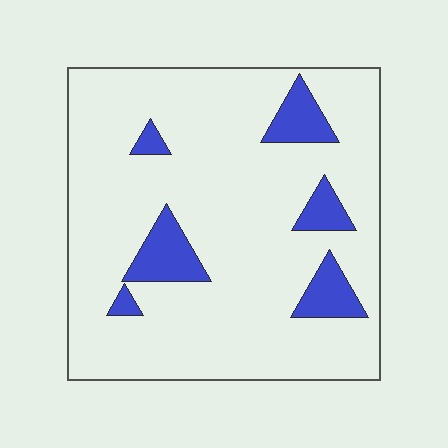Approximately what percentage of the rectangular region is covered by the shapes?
Approximately 15%.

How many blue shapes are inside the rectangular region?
6.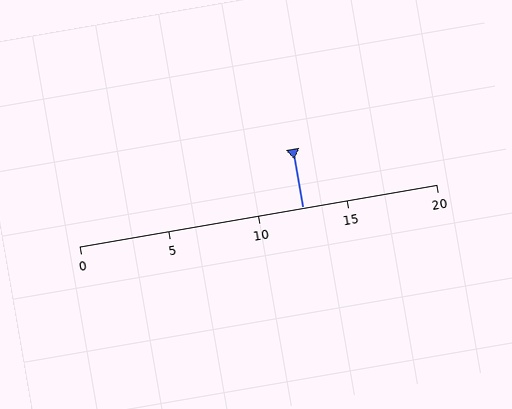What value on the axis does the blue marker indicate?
The marker indicates approximately 12.5.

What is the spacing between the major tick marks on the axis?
The major ticks are spaced 5 apart.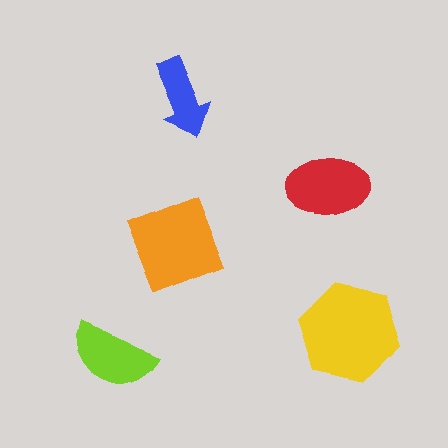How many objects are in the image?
There are 5 objects in the image.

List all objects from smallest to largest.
The blue arrow, the lime semicircle, the red ellipse, the orange diamond, the yellow hexagon.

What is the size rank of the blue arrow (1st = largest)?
5th.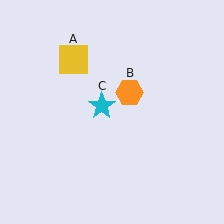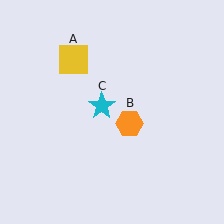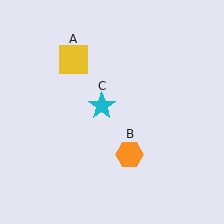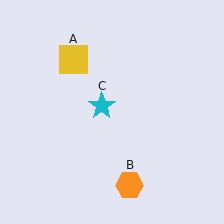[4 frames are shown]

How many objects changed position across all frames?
1 object changed position: orange hexagon (object B).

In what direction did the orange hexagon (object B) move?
The orange hexagon (object B) moved down.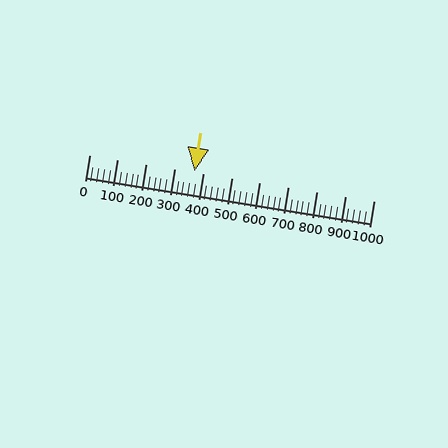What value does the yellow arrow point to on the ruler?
The yellow arrow points to approximately 371.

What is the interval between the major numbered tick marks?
The major tick marks are spaced 100 units apart.